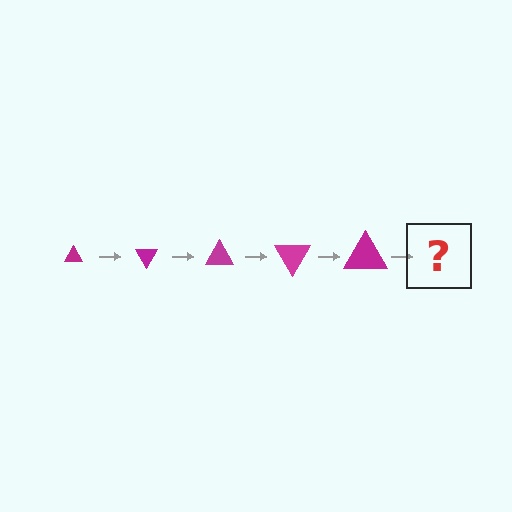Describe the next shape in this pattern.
It should be a triangle, larger than the previous one and rotated 300 degrees from the start.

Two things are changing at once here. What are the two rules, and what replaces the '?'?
The two rules are that the triangle grows larger each step and it rotates 60 degrees each step. The '?' should be a triangle, larger than the previous one and rotated 300 degrees from the start.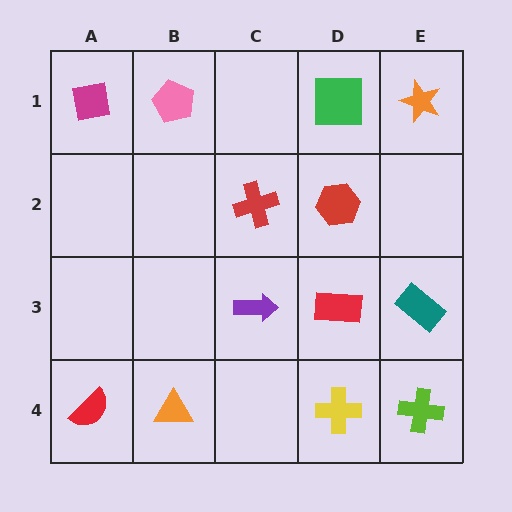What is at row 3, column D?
A red rectangle.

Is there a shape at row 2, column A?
No, that cell is empty.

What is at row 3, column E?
A teal rectangle.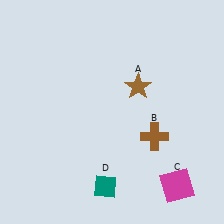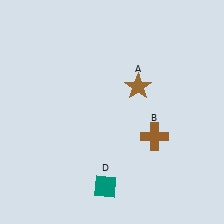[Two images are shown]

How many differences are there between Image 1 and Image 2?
There is 1 difference between the two images.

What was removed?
The magenta square (C) was removed in Image 2.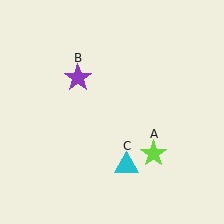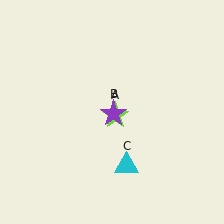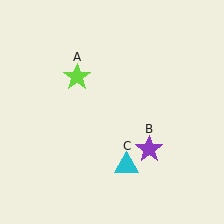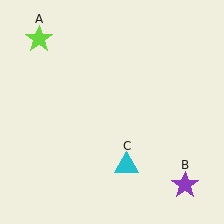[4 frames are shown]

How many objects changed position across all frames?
2 objects changed position: lime star (object A), purple star (object B).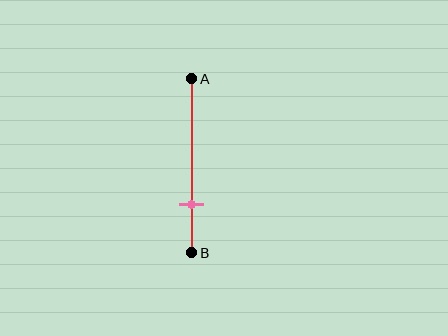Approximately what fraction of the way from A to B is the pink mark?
The pink mark is approximately 70% of the way from A to B.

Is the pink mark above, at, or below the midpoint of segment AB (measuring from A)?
The pink mark is below the midpoint of segment AB.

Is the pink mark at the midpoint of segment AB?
No, the mark is at about 70% from A, not at the 50% midpoint.